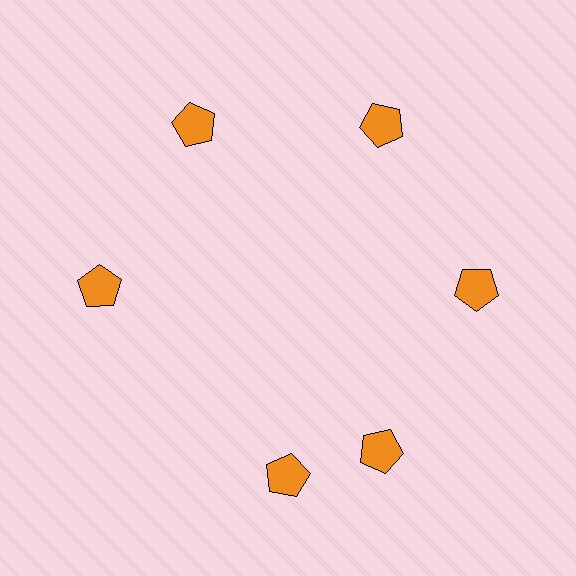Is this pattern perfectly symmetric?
No. The 6 orange pentagons are arranged in a ring, but one element near the 7 o'clock position is rotated out of alignment along the ring, breaking the 6-fold rotational symmetry.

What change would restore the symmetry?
The symmetry would be restored by rotating it back into even spacing with its neighbors so that all 6 pentagons sit at equal angles and equal distance from the center.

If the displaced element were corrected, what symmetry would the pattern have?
It would have 6-fold rotational symmetry — the pattern would map onto itself every 60 degrees.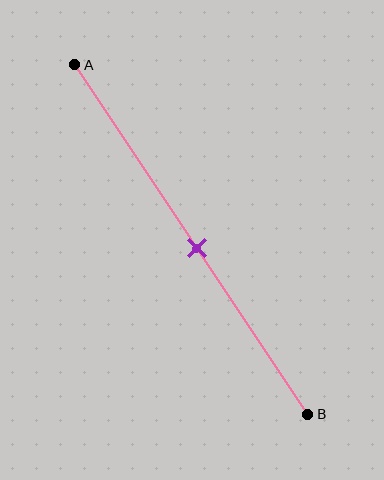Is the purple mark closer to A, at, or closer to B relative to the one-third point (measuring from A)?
The purple mark is closer to point B than the one-third point of segment AB.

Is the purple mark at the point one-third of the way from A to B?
No, the mark is at about 55% from A, not at the 33% one-third point.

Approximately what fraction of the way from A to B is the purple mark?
The purple mark is approximately 55% of the way from A to B.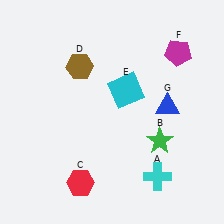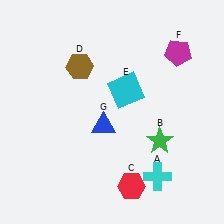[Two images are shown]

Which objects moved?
The objects that moved are: the red hexagon (C), the blue triangle (G).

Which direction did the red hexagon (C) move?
The red hexagon (C) moved right.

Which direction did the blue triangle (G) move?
The blue triangle (G) moved left.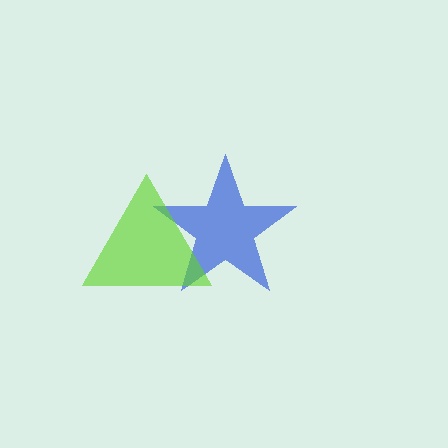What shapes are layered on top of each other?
The layered shapes are: a blue star, a lime triangle.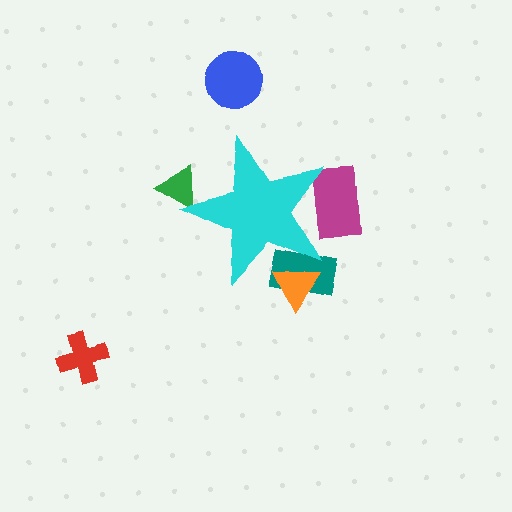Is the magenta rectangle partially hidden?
Yes, the magenta rectangle is partially hidden behind the cyan star.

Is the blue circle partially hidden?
No, the blue circle is fully visible.